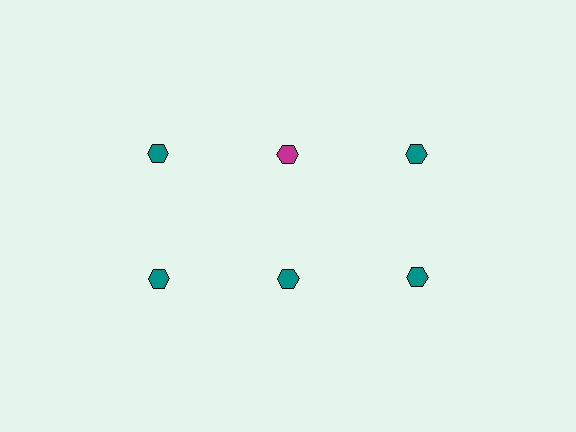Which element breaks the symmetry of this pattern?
The magenta hexagon in the top row, second from left column breaks the symmetry. All other shapes are teal hexagons.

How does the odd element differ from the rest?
It has a different color: magenta instead of teal.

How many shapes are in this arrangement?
There are 6 shapes arranged in a grid pattern.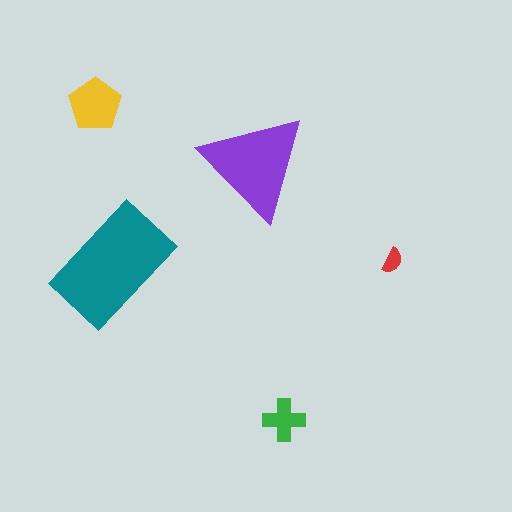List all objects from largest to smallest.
The teal rectangle, the purple triangle, the yellow pentagon, the green cross, the red semicircle.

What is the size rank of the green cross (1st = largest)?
4th.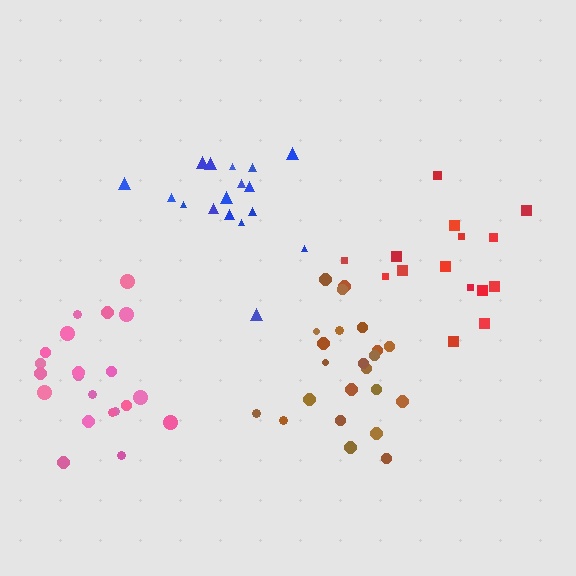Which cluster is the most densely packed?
Blue.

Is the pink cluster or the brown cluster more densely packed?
Pink.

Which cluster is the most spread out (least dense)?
Red.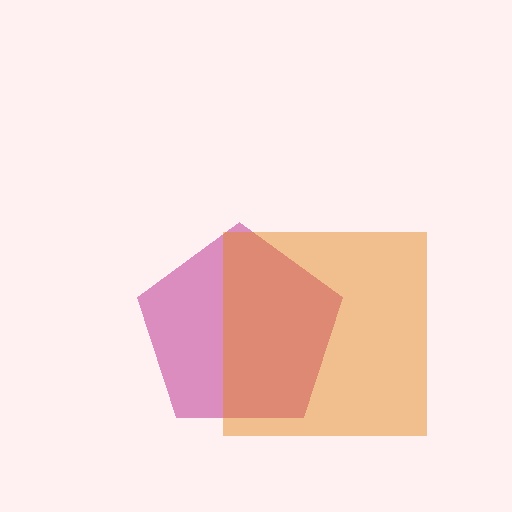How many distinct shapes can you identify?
There are 2 distinct shapes: a magenta pentagon, an orange square.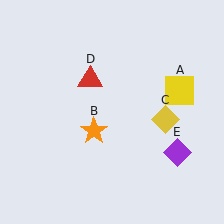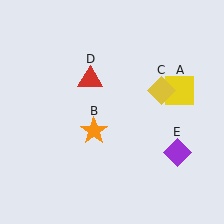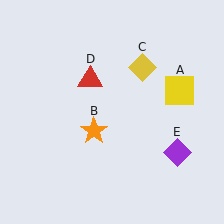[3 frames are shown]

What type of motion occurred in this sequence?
The yellow diamond (object C) rotated counterclockwise around the center of the scene.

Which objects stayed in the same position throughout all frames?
Yellow square (object A) and orange star (object B) and red triangle (object D) and purple diamond (object E) remained stationary.